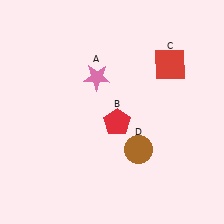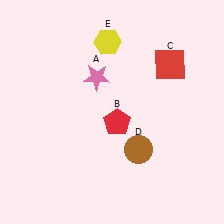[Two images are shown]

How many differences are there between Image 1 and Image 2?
There is 1 difference between the two images.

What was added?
A yellow hexagon (E) was added in Image 2.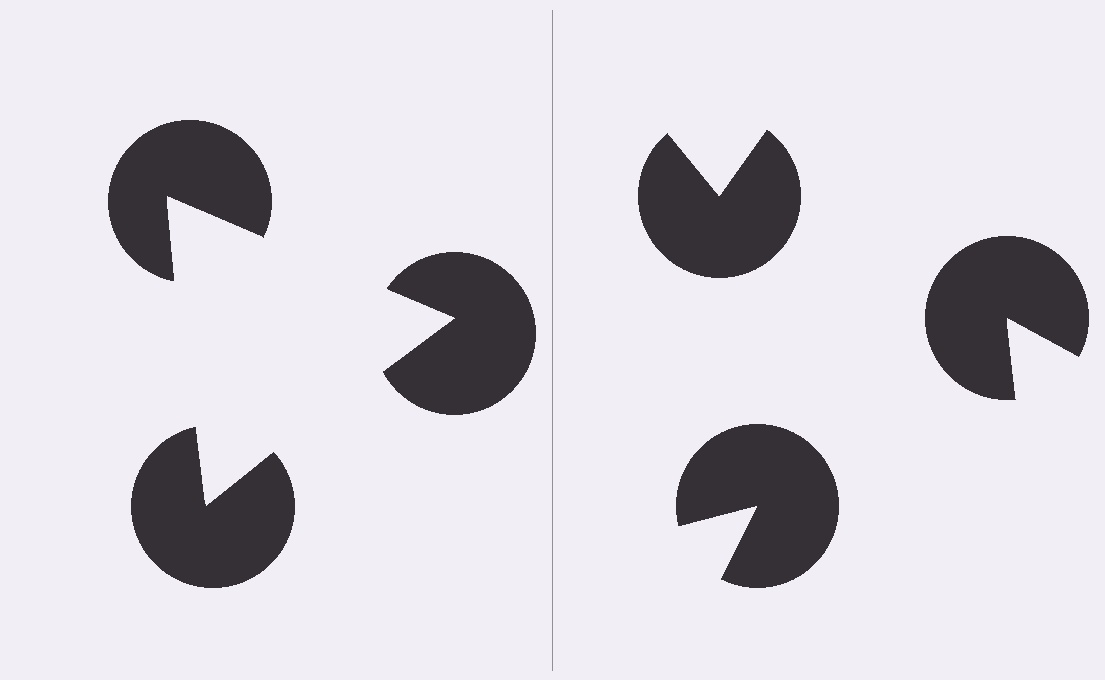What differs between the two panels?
The pac-man discs are positioned identically on both sides; only the wedge orientations differ. On the left they align to a triangle; on the right they are misaligned.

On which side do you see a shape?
An illusory triangle appears on the left side. On the right side the wedge cuts are rotated, so no coherent shape forms.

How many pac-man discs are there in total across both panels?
6 — 3 on each side.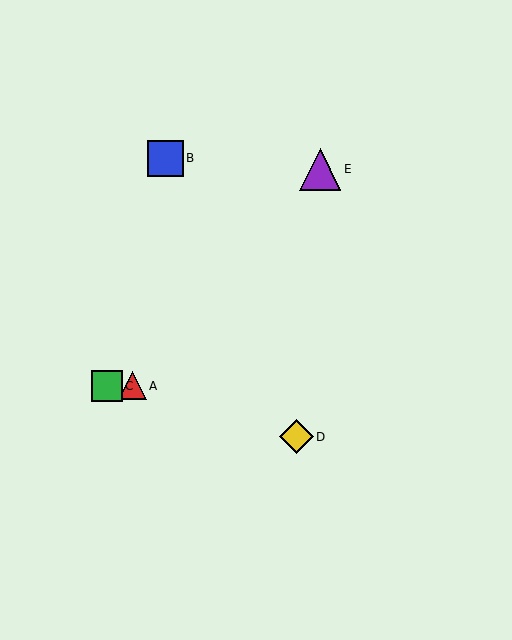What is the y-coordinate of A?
Object A is at y≈386.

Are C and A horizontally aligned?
Yes, both are at y≈386.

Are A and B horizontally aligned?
No, A is at y≈386 and B is at y≈158.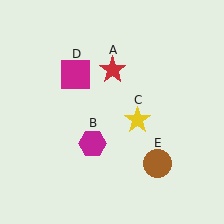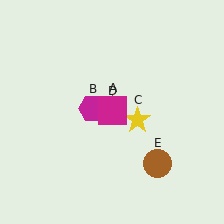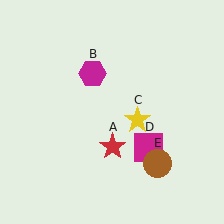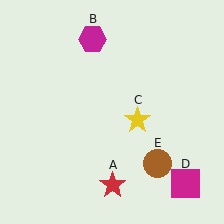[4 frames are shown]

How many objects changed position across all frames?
3 objects changed position: red star (object A), magenta hexagon (object B), magenta square (object D).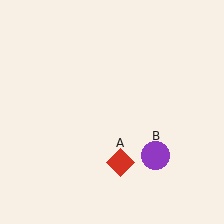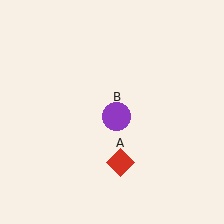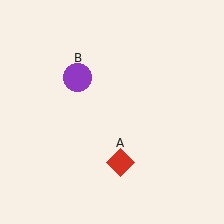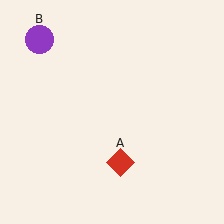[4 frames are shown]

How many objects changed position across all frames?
1 object changed position: purple circle (object B).